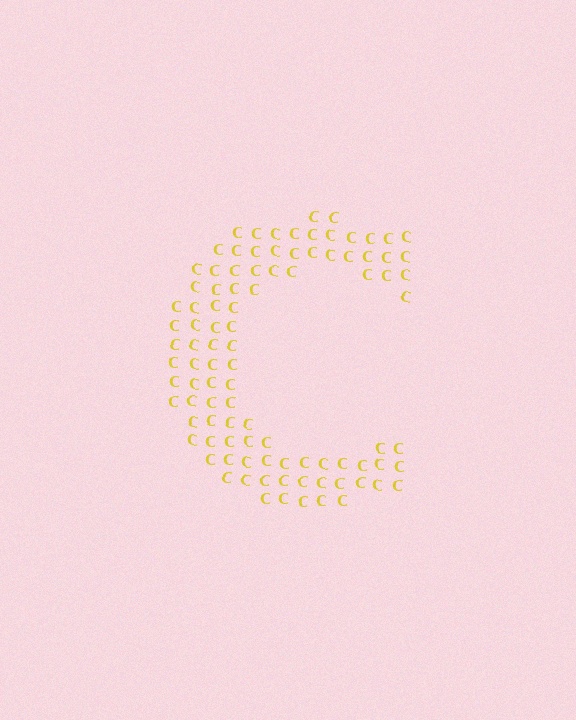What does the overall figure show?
The overall figure shows the letter C.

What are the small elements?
The small elements are letter C's.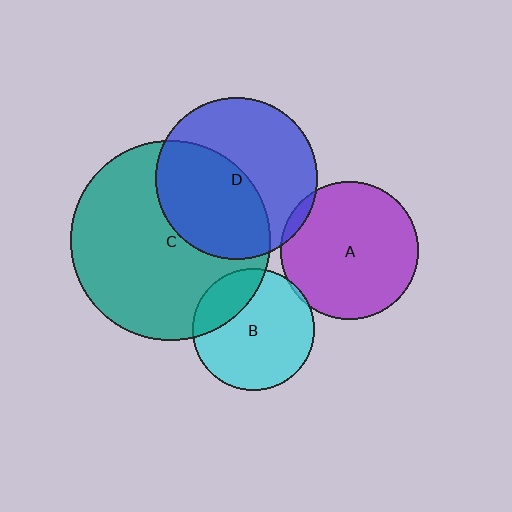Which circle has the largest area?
Circle C (teal).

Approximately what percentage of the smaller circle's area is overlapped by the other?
Approximately 5%.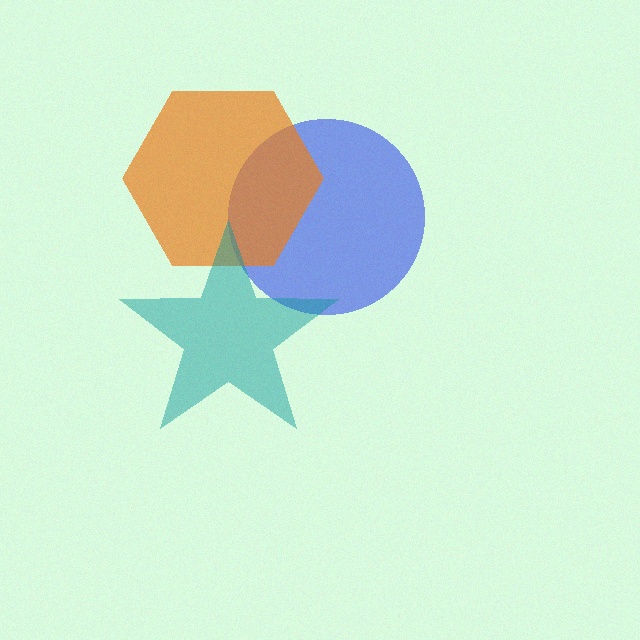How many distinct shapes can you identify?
There are 3 distinct shapes: a blue circle, an orange hexagon, a teal star.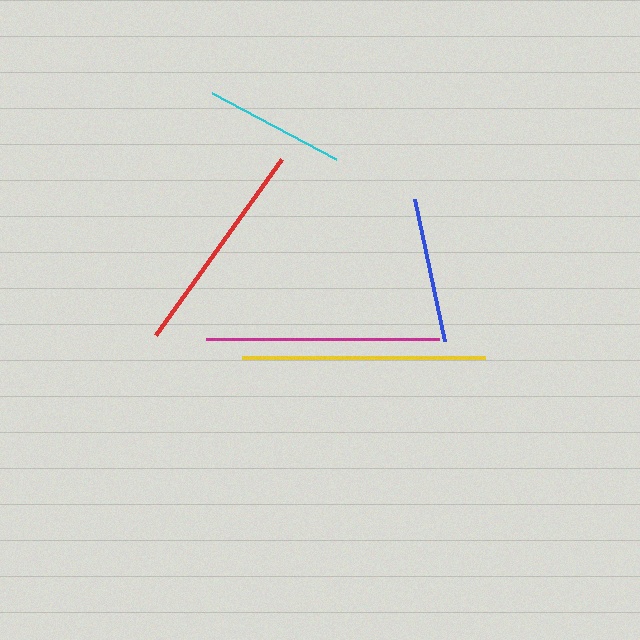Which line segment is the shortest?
The cyan line is the shortest at approximately 140 pixels.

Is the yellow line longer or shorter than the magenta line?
The yellow line is longer than the magenta line.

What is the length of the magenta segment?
The magenta segment is approximately 233 pixels long.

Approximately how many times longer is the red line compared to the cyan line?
The red line is approximately 1.5 times the length of the cyan line.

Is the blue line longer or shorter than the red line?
The red line is longer than the blue line.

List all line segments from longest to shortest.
From longest to shortest: yellow, magenta, red, blue, cyan.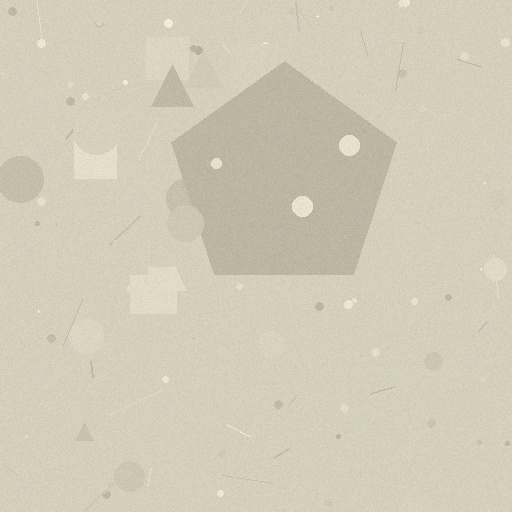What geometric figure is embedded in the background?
A pentagon is embedded in the background.